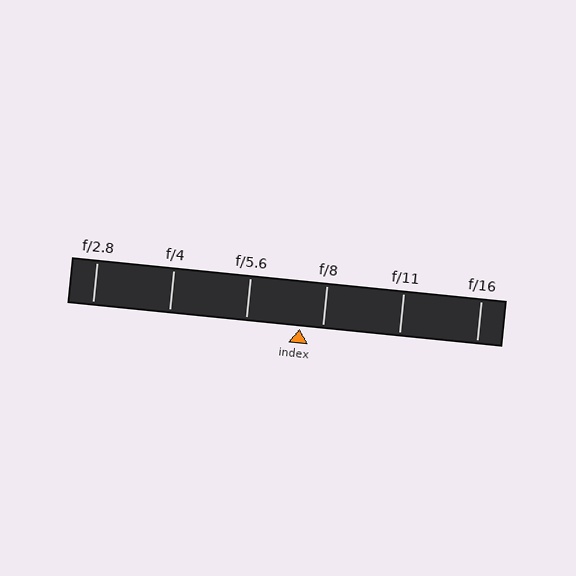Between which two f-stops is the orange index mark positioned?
The index mark is between f/5.6 and f/8.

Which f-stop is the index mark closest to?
The index mark is closest to f/8.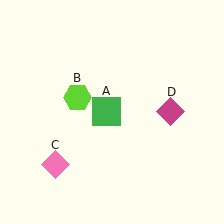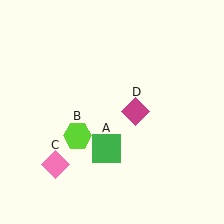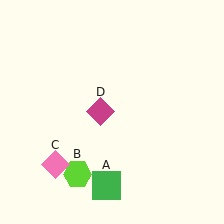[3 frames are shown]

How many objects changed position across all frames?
3 objects changed position: green square (object A), lime hexagon (object B), magenta diamond (object D).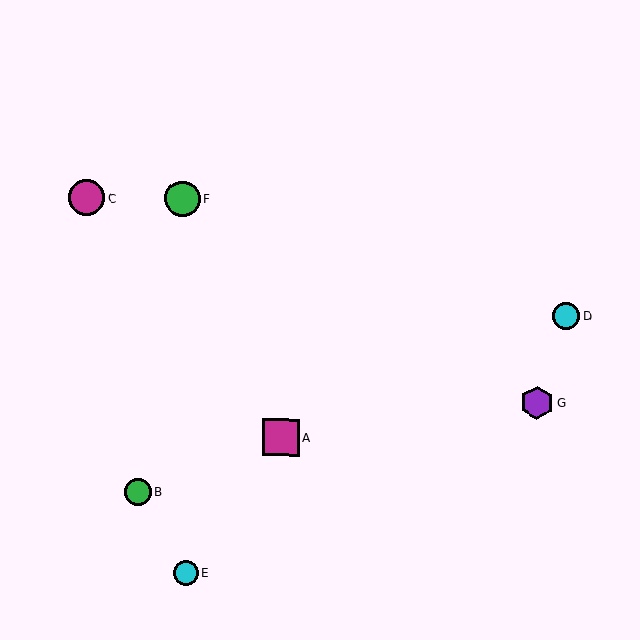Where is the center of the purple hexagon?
The center of the purple hexagon is at (537, 403).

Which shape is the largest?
The magenta square (labeled A) is the largest.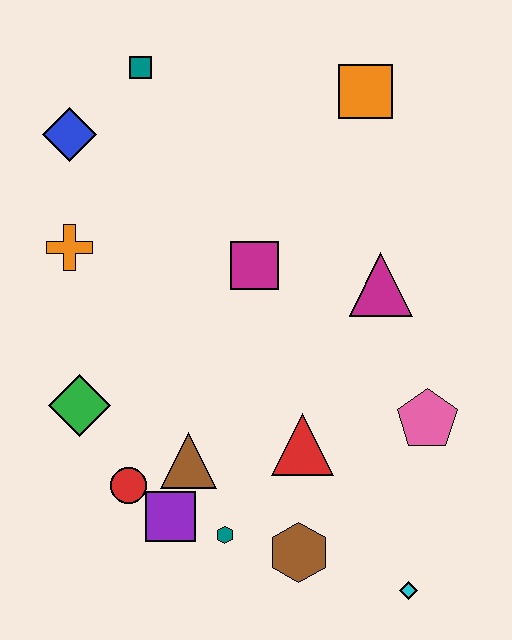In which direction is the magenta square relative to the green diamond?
The magenta square is to the right of the green diamond.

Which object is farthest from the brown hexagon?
The teal square is farthest from the brown hexagon.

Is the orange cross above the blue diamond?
No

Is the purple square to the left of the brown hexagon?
Yes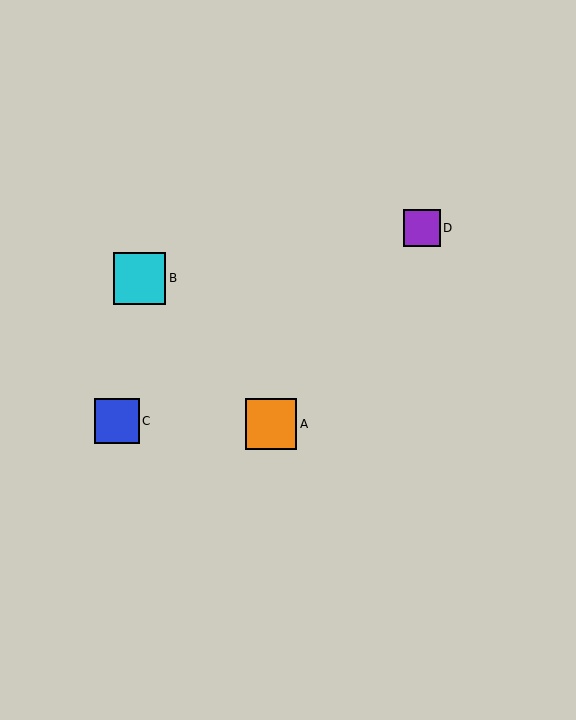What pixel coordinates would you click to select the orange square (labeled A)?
Click at (271, 424) to select the orange square A.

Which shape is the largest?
The cyan square (labeled B) is the largest.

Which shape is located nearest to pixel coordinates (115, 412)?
The blue square (labeled C) at (117, 421) is nearest to that location.